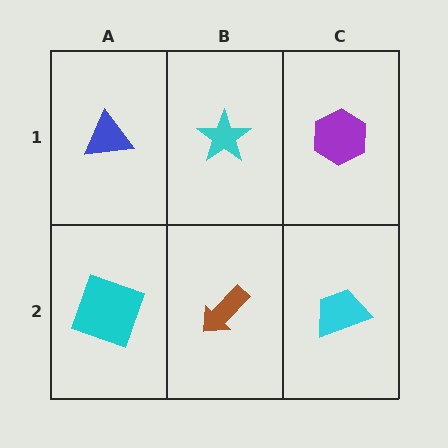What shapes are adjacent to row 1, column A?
A cyan square (row 2, column A), a cyan star (row 1, column B).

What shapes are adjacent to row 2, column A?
A blue triangle (row 1, column A), a brown arrow (row 2, column B).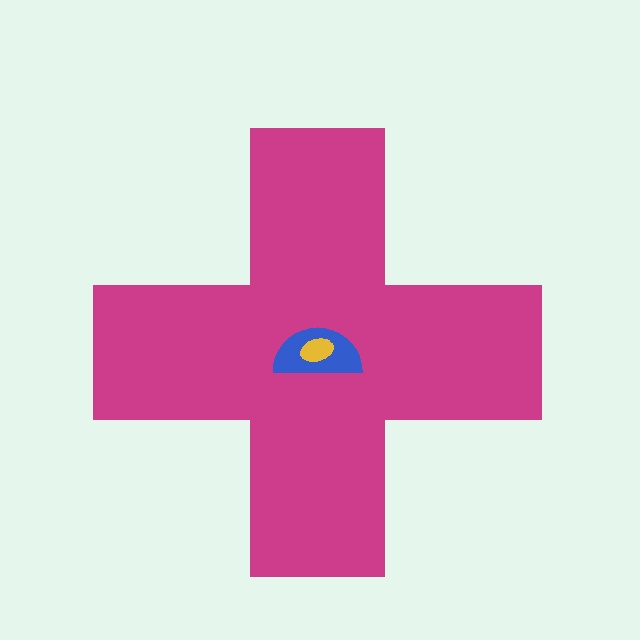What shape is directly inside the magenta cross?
The blue semicircle.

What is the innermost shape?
The yellow ellipse.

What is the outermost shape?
The magenta cross.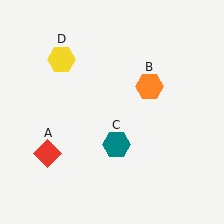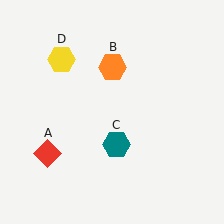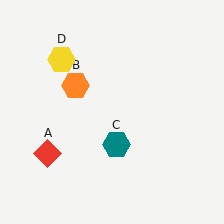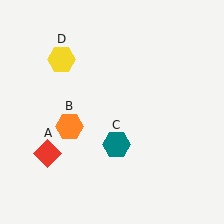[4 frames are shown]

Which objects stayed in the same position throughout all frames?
Red diamond (object A) and teal hexagon (object C) and yellow hexagon (object D) remained stationary.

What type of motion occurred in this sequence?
The orange hexagon (object B) rotated counterclockwise around the center of the scene.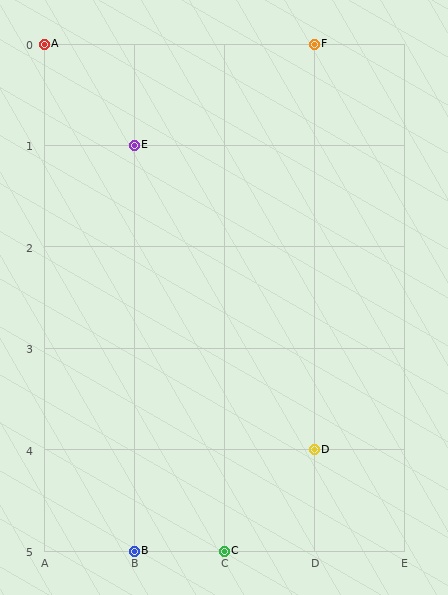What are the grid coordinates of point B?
Point B is at grid coordinates (B, 5).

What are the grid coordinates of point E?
Point E is at grid coordinates (B, 1).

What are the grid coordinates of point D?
Point D is at grid coordinates (D, 4).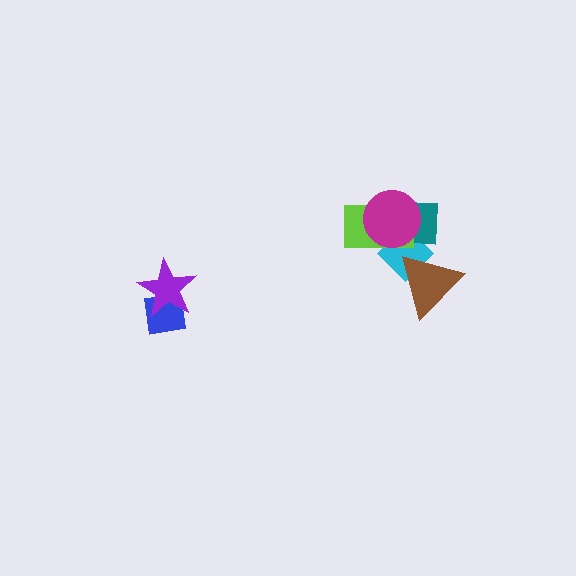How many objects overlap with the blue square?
1 object overlaps with the blue square.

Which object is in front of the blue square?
The purple star is in front of the blue square.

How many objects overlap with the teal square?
3 objects overlap with the teal square.